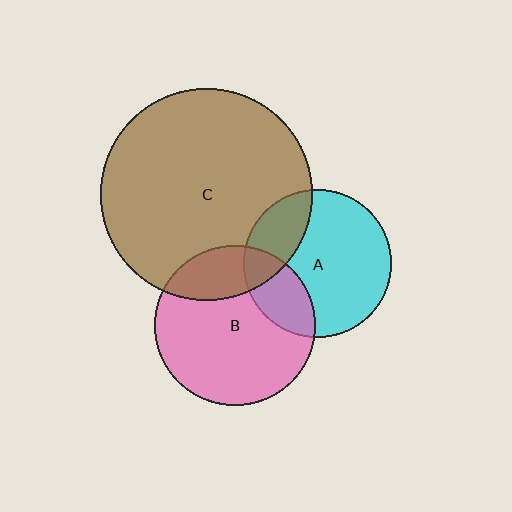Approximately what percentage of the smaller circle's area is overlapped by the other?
Approximately 25%.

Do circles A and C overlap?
Yes.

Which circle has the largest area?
Circle C (brown).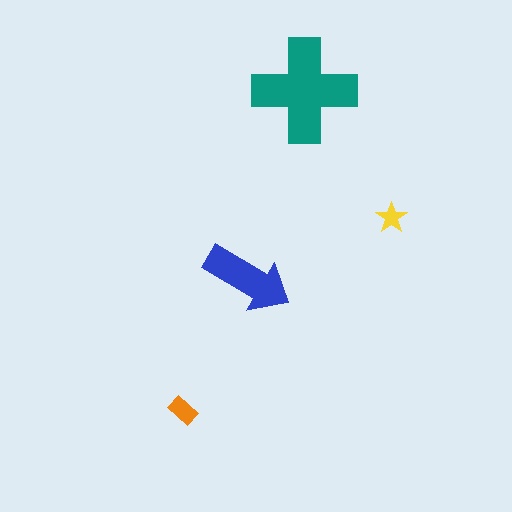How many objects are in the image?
There are 4 objects in the image.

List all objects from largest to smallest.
The teal cross, the blue arrow, the orange rectangle, the yellow star.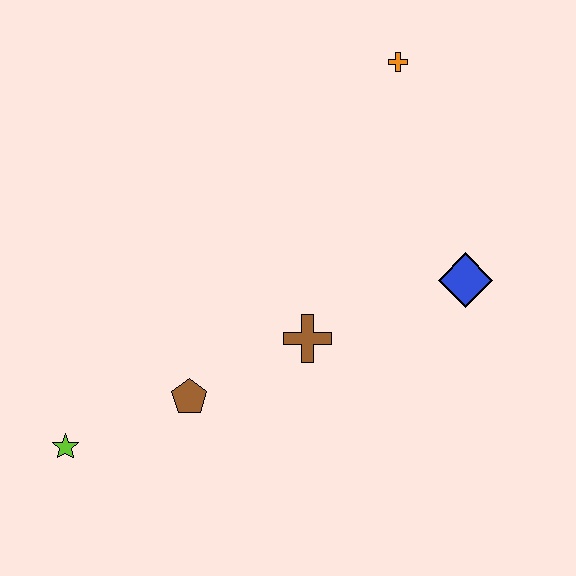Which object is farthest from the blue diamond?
The lime star is farthest from the blue diamond.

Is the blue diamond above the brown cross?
Yes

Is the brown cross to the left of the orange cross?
Yes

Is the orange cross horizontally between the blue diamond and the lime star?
Yes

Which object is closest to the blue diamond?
The brown cross is closest to the blue diamond.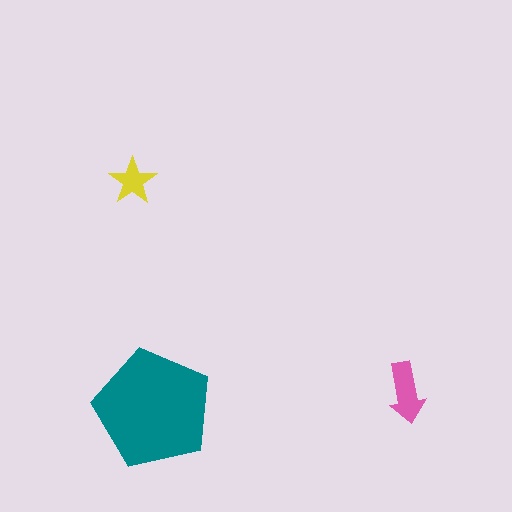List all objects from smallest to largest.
The yellow star, the pink arrow, the teal pentagon.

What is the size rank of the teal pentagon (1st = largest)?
1st.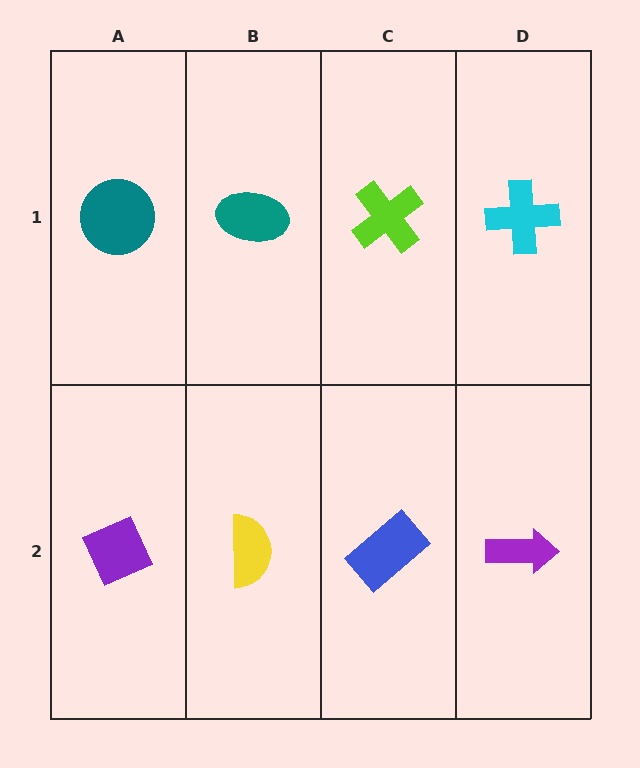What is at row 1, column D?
A cyan cross.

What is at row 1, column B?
A teal ellipse.